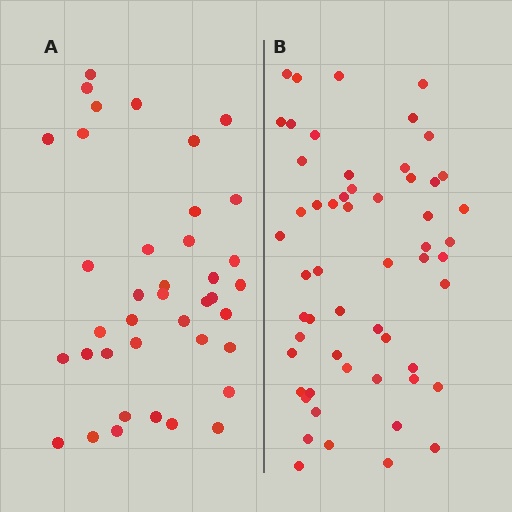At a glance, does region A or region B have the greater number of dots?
Region B (the right region) has more dots.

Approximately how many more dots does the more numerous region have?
Region B has approximately 15 more dots than region A.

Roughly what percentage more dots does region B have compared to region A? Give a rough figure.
About 45% more.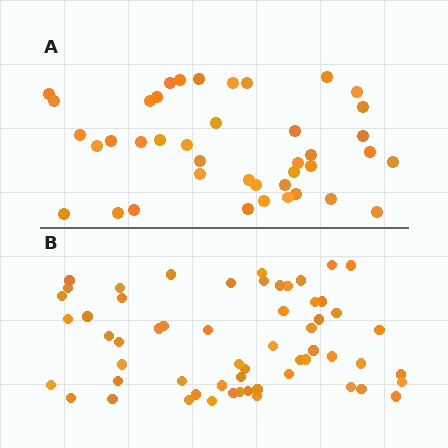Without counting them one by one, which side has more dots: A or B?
Region B (the bottom region) has more dots.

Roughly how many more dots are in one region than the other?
Region B has approximately 15 more dots than region A.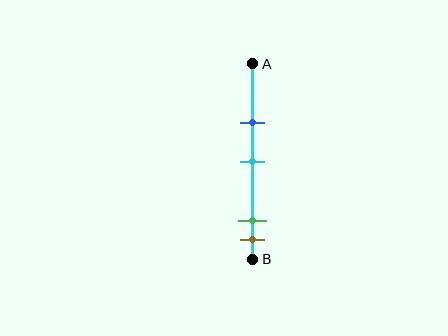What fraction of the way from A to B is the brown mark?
The brown mark is approximately 90% (0.9) of the way from A to B.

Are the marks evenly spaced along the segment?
No, the marks are not evenly spaced.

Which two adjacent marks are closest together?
The green and brown marks are the closest adjacent pair.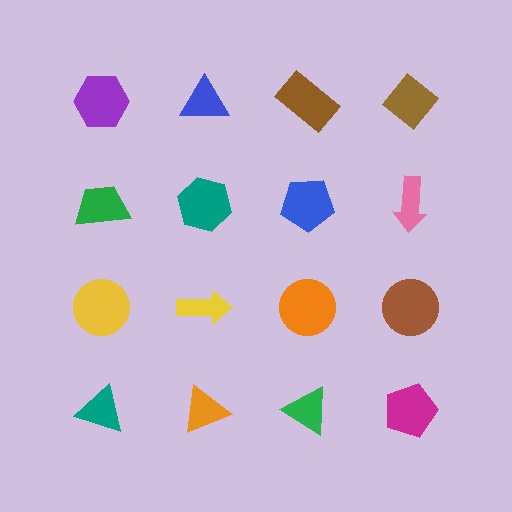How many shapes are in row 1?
4 shapes.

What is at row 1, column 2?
A blue triangle.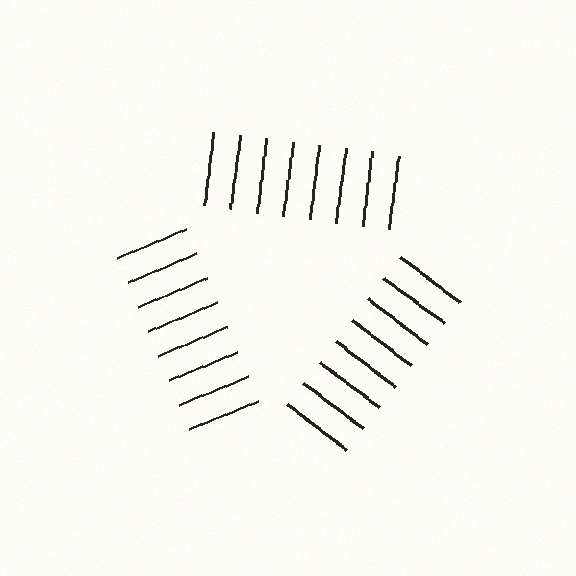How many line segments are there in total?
24 — 8 along each of the 3 edges.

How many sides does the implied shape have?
3 sides — the line-ends trace a triangle.